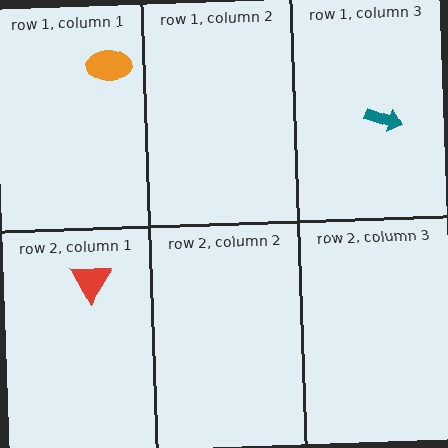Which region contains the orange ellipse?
The row 1, column 1 region.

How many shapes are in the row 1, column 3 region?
1.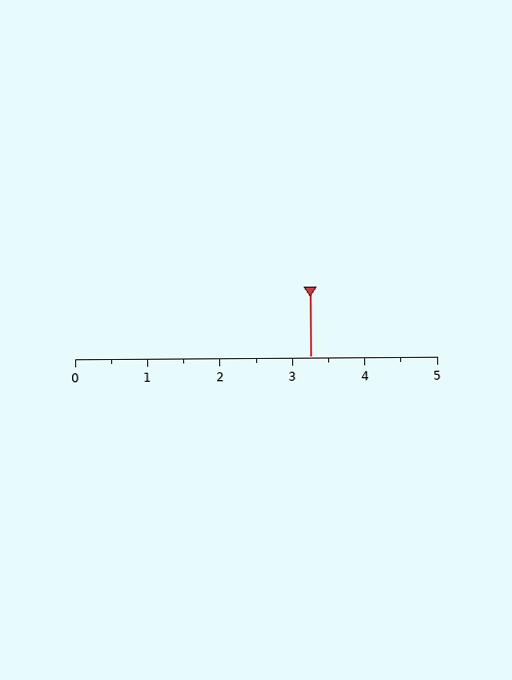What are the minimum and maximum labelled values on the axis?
The axis runs from 0 to 5.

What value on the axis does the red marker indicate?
The marker indicates approximately 3.2.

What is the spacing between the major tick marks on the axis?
The major ticks are spaced 1 apart.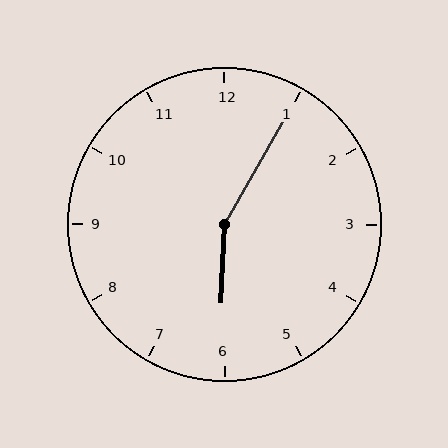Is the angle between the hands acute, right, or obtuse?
It is obtuse.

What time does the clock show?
6:05.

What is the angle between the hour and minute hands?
Approximately 152 degrees.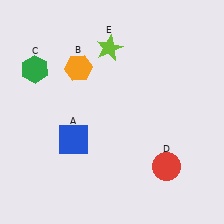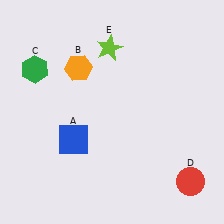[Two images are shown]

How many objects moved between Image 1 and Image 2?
1 object moved between the two images.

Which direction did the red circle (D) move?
The red circle (D) moved right.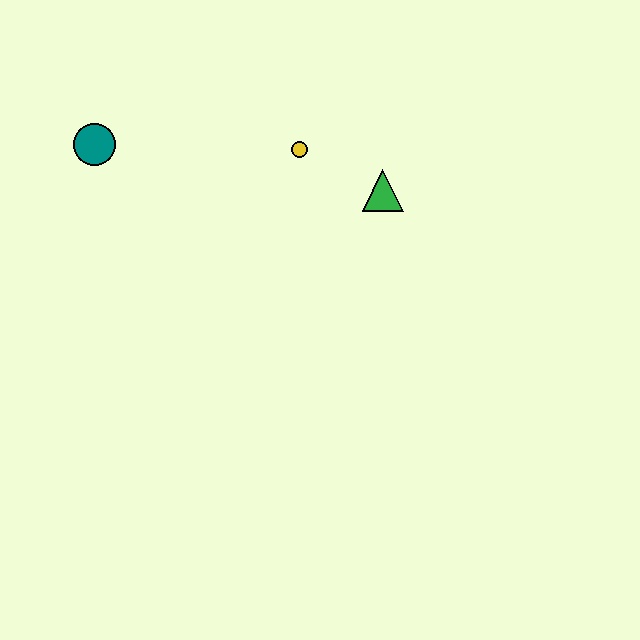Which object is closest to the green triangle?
The yellow circle is closest to the green triangle.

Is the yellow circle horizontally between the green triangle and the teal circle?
Yes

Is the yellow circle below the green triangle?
No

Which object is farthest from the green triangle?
The teal circle is farthest from the green triangle.